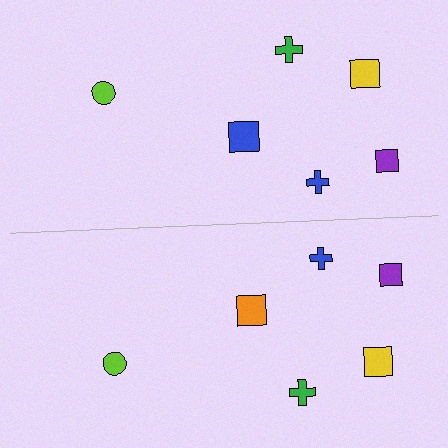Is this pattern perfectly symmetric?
No, the pattern is not perfectly symmetric. The orange square on the bottom side breaks the symmetry — its mirror counterpart is blue.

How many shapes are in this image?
There are 12 shapes in this image.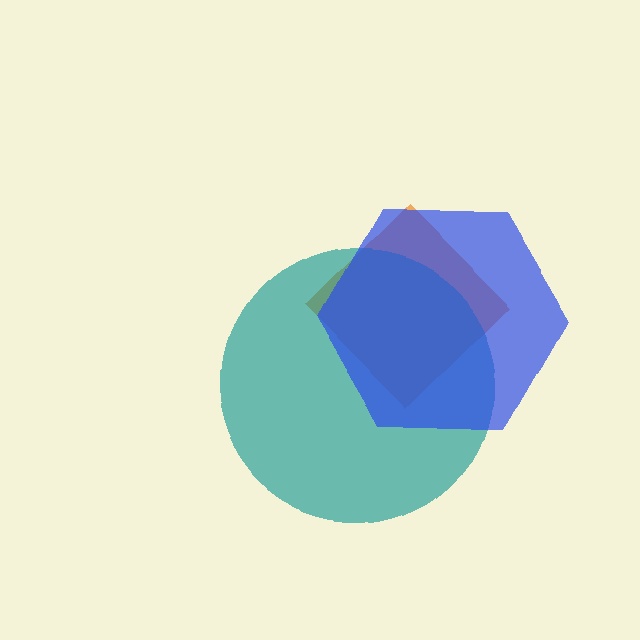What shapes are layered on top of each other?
The layered shapes are: an orange diamond, a teal circle, a blue hexagon.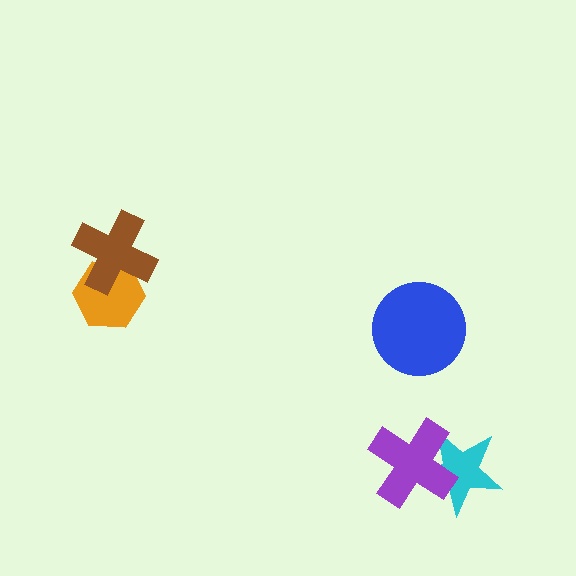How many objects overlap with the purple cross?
1 object overlaps with the purple cross.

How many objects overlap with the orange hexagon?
1 object overlaps with the orange hexagon.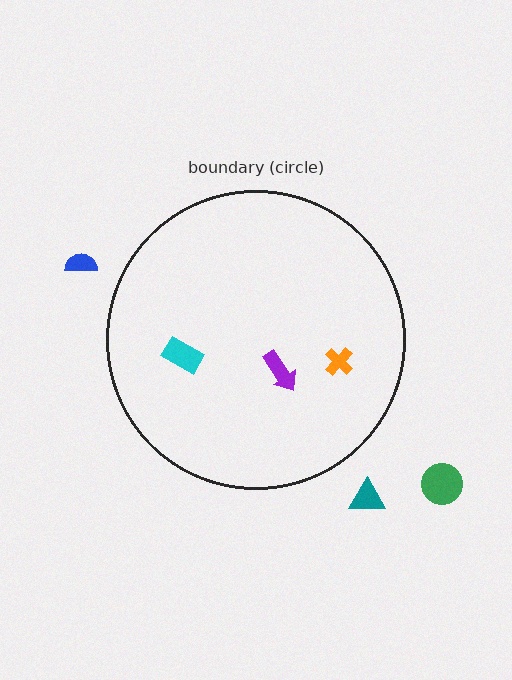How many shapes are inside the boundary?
3 inside, 3 outside.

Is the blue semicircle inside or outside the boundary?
Outside.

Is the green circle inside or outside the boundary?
Outside.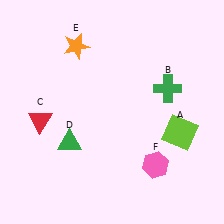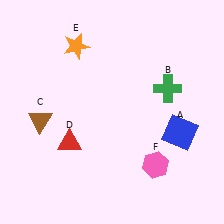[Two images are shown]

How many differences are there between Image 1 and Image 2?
There are 3 differences between the two images.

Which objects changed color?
A changed from lime to blue. C changed from red to brown. D changed from green to red.